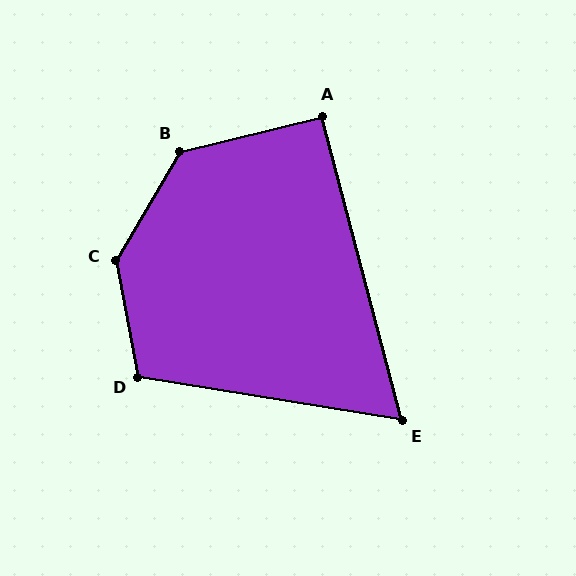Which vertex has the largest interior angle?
C, at approximately 139 degrees.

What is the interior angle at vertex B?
Approximately 134 degrees (obtuse).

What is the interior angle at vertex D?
Approximately 110 degrees (obtuse).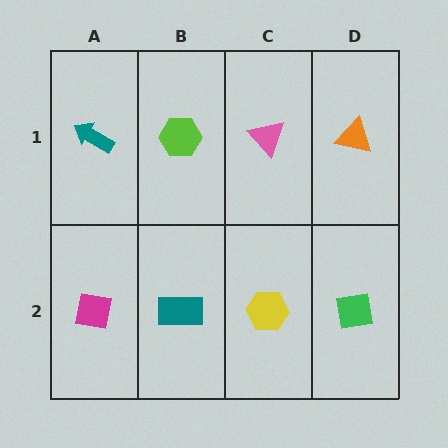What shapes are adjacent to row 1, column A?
A magenta square (row 2, column A), a lime hexagon (row 1, column B).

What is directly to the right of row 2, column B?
A yellow hexagon.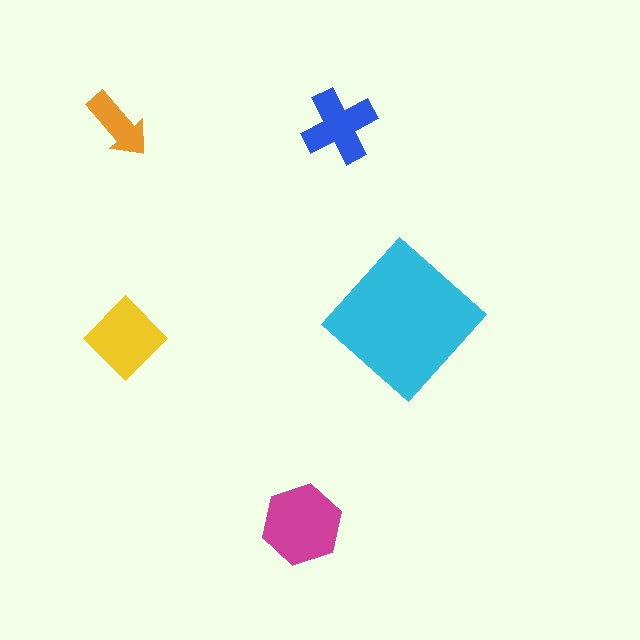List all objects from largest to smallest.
The cyan diamond, the magenta hexagon, the yellow diamond, the blue cross, the orange arrow.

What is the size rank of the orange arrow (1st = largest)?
5th.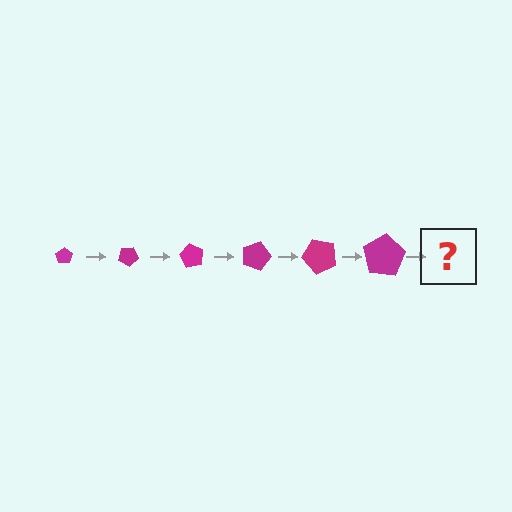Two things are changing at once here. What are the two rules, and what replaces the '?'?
The two rules are that the pentagon grows larger each step and it rotates 30 degrees each step. The '?' should be a pentagon, larger than the previous one and rotated 180 degrees from the start.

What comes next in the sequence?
The next element should be a pentagon, larger than the previous one and rotated 180 degrees from the start.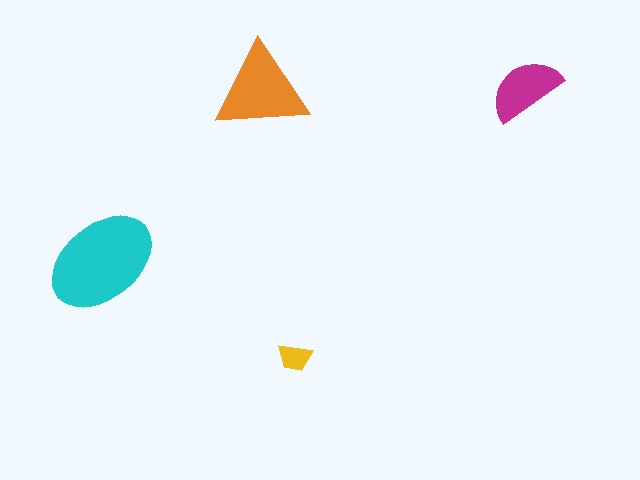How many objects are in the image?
There are 4 objects in the image.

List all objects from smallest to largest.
The yellow trapezoid, the magenta semicircle, the orange triangle, the cyan ellipse.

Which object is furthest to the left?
The cyan ellipse is leftmost.